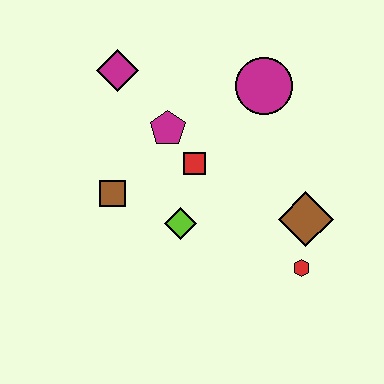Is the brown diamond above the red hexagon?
Yes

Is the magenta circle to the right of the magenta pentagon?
Yes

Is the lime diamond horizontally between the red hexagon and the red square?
No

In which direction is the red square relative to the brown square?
The red square is to the right of the brown square.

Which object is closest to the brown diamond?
The red hexagon is closest to the brown diamond.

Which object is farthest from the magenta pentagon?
The red hexagon is farthest from the magenta pentagon.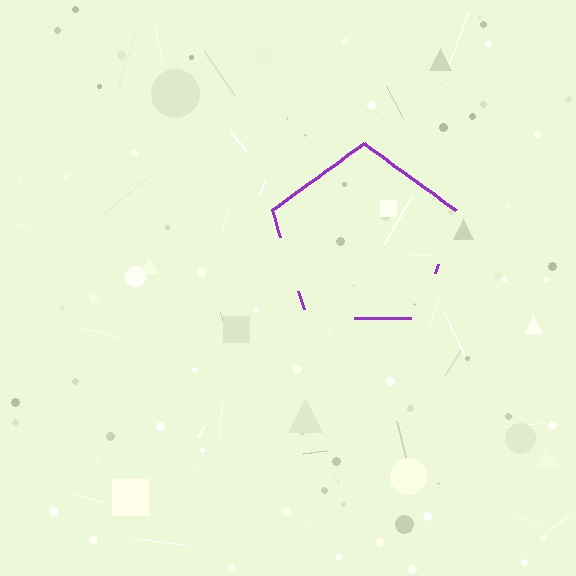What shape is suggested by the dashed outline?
The dashed outline suggests a pentagon.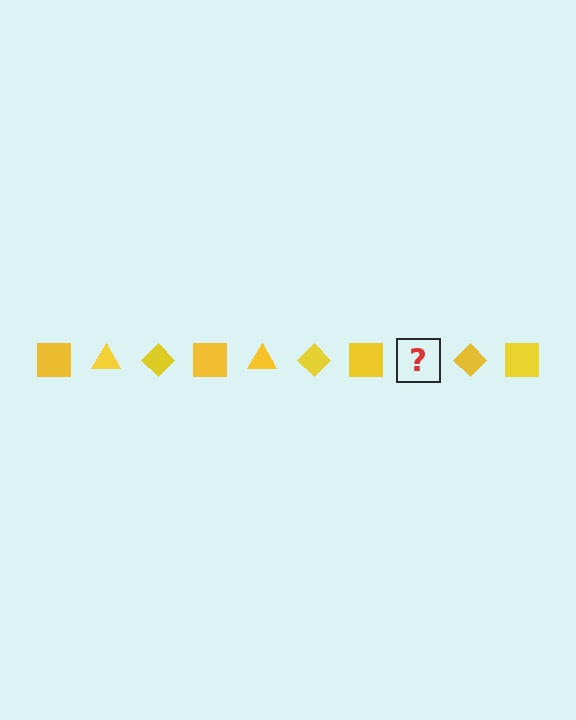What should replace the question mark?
The question mark should be replaced with a yellow triangle.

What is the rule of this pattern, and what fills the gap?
The rule is that the pattern cycles through square, triangle, diamond shapes in yellow. The gap should be filled with a yellow triangle.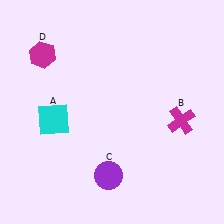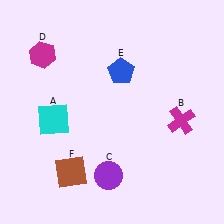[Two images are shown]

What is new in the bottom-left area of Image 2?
A brown square (F) was added in the bottom-left area of Image 2.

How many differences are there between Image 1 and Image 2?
There are 2 differences between the two images.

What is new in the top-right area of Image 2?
A blue pentagon (E) was added in the top-right area of Image 2.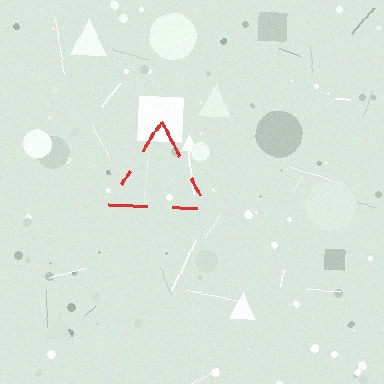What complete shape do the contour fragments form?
The contour fragments form a triangle.